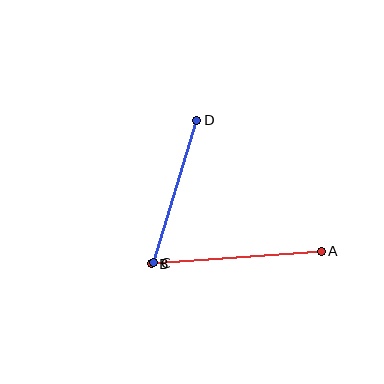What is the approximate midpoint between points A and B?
The midpoint is at approximately (236, 258) pixels.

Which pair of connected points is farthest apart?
Points A and B are farthest apart.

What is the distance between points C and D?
The distance is approximately 149 pixels.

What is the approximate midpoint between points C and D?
The midpoint is at approximately (175, 192) pixels.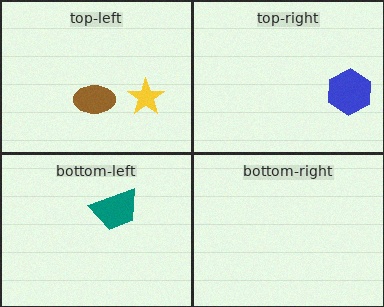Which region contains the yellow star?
The top-left region.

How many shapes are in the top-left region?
2.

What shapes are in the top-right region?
The blue hexagon.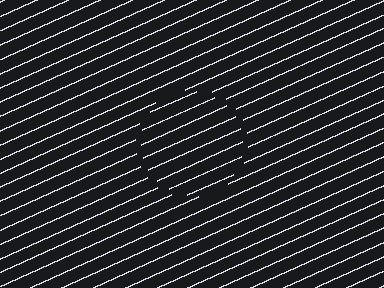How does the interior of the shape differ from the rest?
The interior of the shape contains the same grating, shifted by half a period — the contour is defined by the phase discontinuity where line-ends from the inner and outer gratings abut.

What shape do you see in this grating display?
An illusory circle. The interior of the shape contains the same grating, shifted by half a period — the contour is defined by the phase discontinuity where line-ends from the inner and outer gratings abut.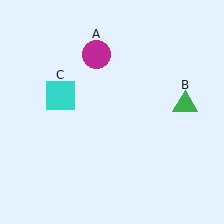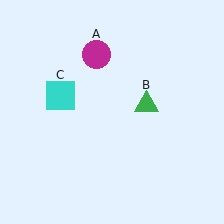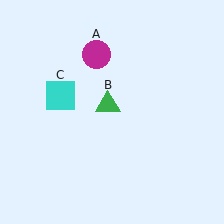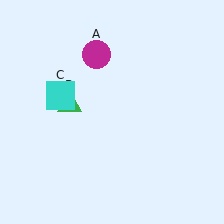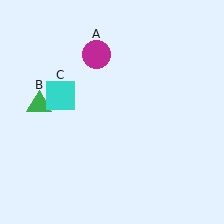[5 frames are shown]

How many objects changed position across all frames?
1 object changed position: green triangle (object B).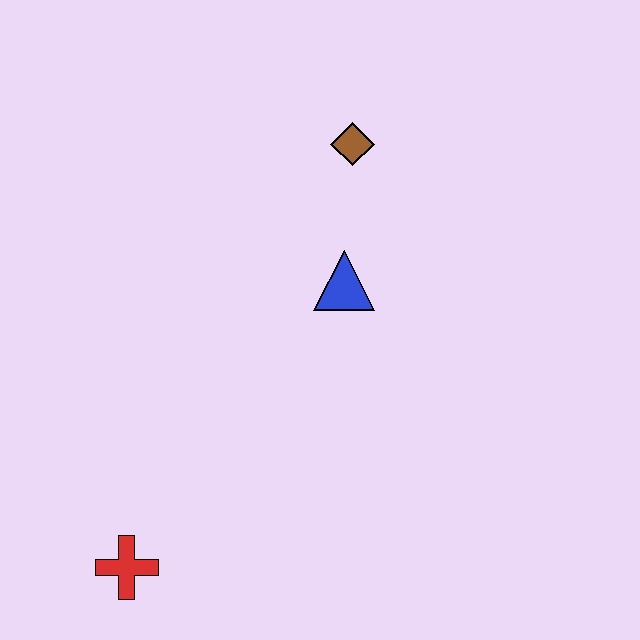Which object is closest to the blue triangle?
The brown diamond is closest to the blue triangle.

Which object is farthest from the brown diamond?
The red cross is farthest from the brown diamond.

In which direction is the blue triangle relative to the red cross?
The blue triangle is above the red cross.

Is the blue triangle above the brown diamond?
No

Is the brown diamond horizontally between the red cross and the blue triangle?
No